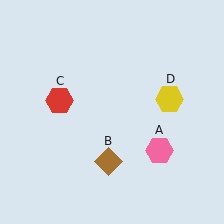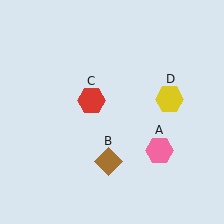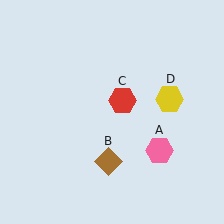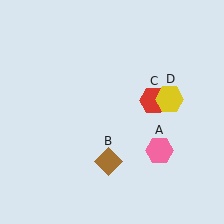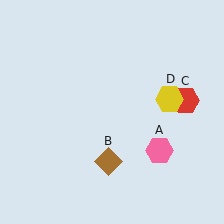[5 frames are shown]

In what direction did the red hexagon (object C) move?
The red hexagon (object C) moved right.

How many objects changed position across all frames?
1 object changed position: red hexagon (object C).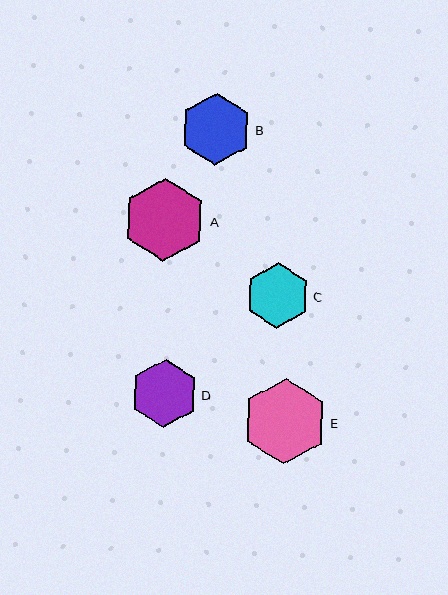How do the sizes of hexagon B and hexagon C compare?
Hexagon B and hexagon C are approximately the same size.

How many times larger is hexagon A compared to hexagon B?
Hexagon A is approximately 1.2 times the size of hexagon B.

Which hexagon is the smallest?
Hexagon C is the smallest with a size of approximately 66 pixels.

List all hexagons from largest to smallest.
From largest to smallest: E, A, B, D, C.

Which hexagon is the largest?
Hexagon E is the largest with a size of approximately 85 pixels.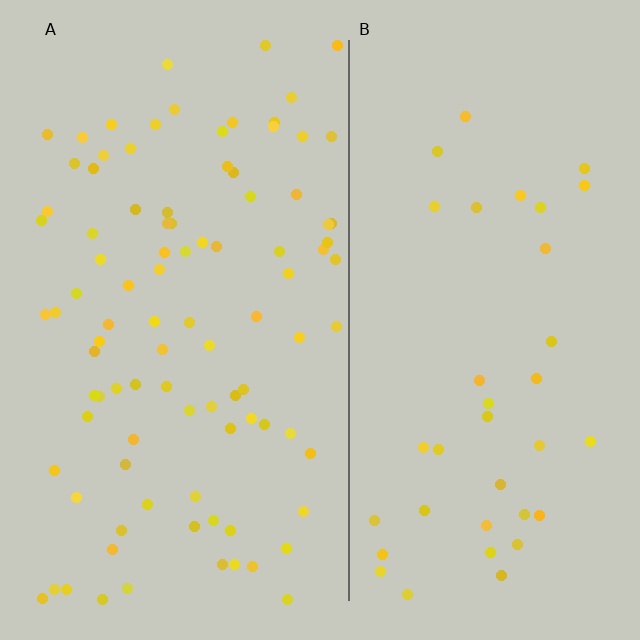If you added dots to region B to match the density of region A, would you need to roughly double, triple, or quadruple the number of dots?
Approximately triple.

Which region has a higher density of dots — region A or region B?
A (the left).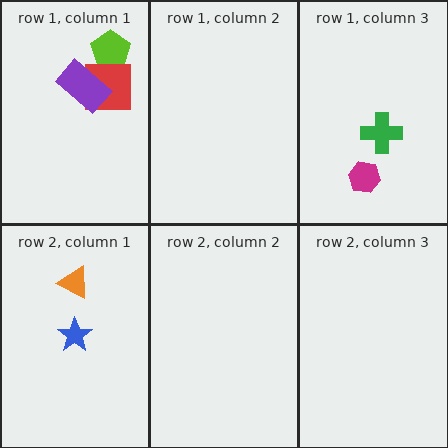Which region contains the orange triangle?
The row 2, column 1 region.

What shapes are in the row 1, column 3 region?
The magenta hexagon, the green cross.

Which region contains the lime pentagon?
The row 1, column 1 region.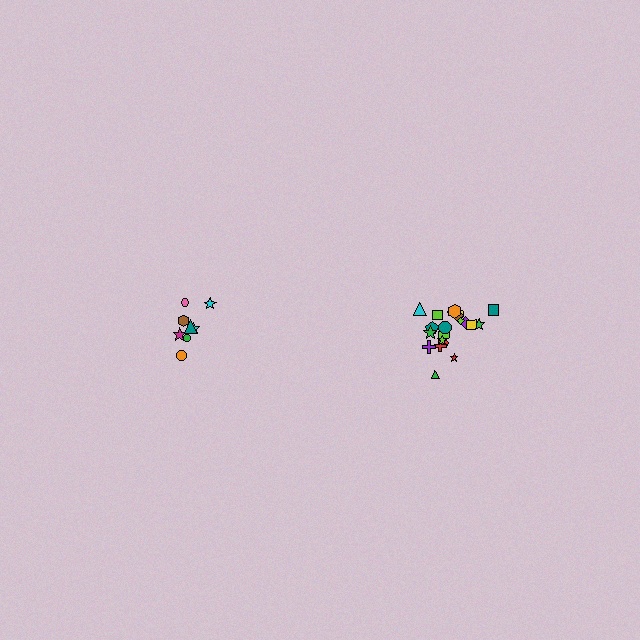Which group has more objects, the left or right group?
The right group.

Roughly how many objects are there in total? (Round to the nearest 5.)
Roughly 30 objects in total.